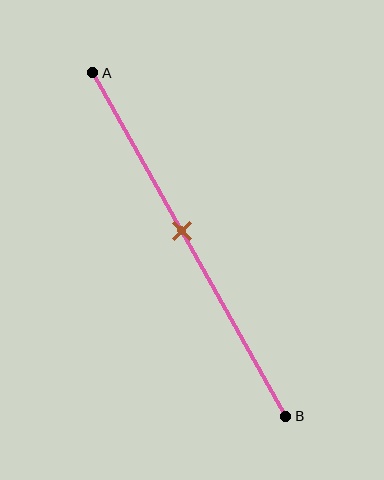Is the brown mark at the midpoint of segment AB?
No, the mark is at about 45% from A, not at the 50% midpoint.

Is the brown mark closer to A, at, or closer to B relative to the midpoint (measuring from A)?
The brown mark is closer to point A than the midpoint of segment AB.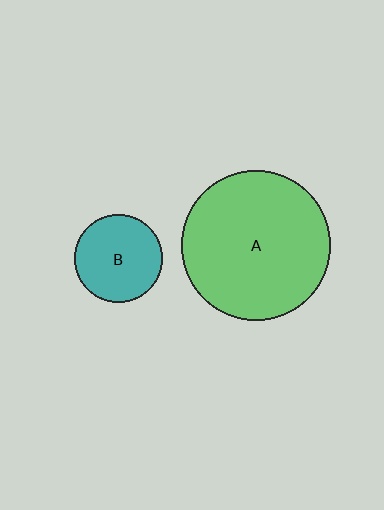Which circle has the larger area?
Circle A (green).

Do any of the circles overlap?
No, none of the circles overlap.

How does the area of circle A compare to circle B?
Approximately 2.9 times.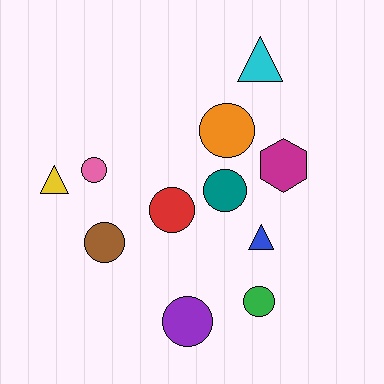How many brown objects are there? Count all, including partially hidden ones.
There is 1 brown object.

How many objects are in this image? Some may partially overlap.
There are 11 objects.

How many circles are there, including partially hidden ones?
There are 7 circles.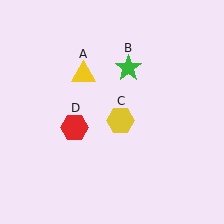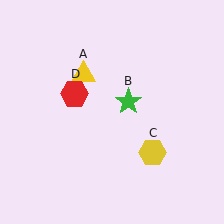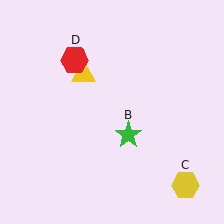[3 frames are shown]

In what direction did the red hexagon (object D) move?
The red hexagon (object D) moved up.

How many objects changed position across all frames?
3 objects changed position: green star (object B), yellow hexagon (object C), red hexagon (object D).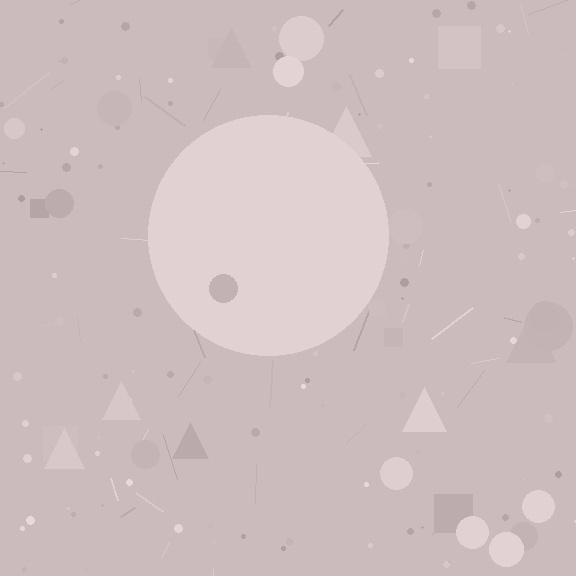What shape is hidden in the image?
A circle is hidden in the image.